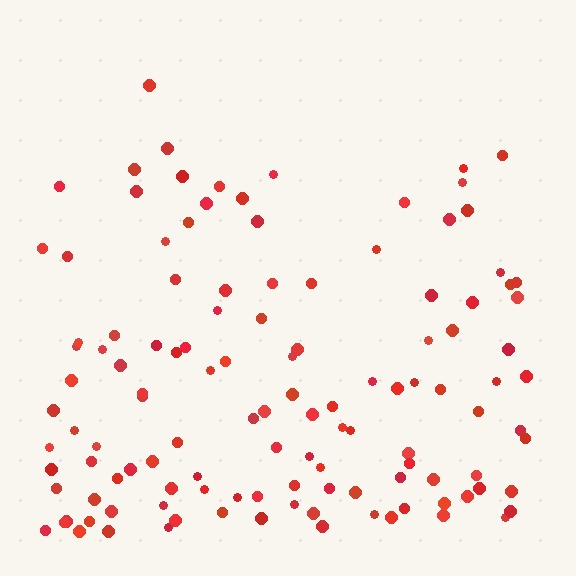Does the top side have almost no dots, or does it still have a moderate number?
Still a moderate number, just noticeably fewer than the bottom.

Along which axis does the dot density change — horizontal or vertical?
Vertical.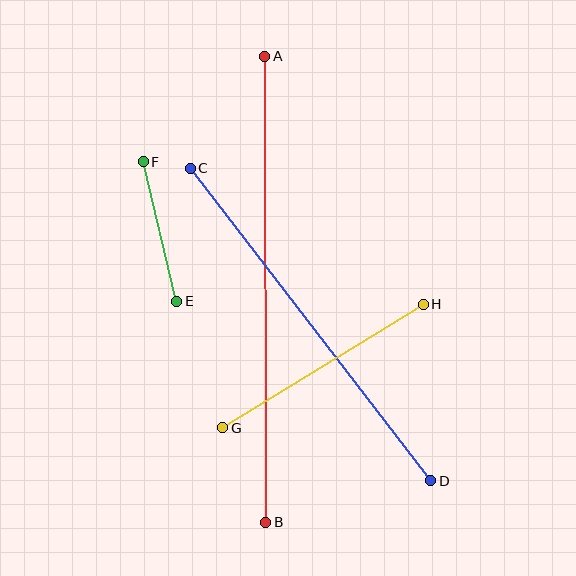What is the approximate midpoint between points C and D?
The midpoint is at approximately (311, 325) pixels.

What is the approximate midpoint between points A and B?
The midpoint is at approximately (265, 289) pixels.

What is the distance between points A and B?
The distance is approximately 466 pixels.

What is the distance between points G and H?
The distance is approximately 236 pixels.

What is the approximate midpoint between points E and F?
The midpoint is at approximately (160, 231) pixels.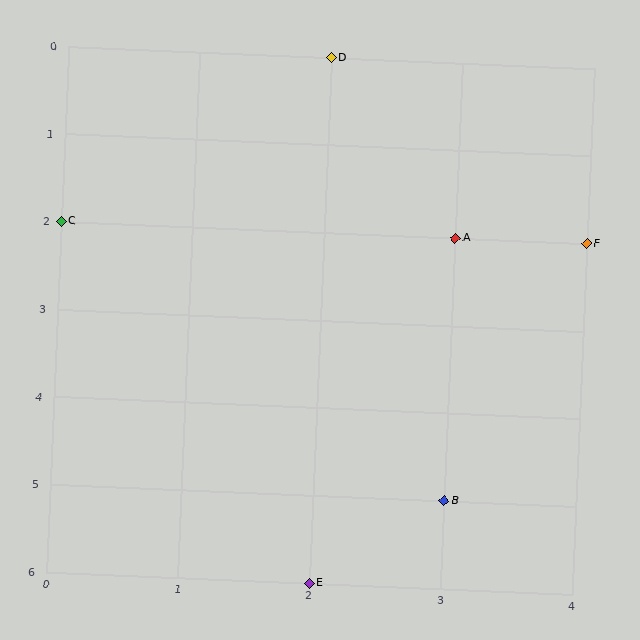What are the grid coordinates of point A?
Point A is at grid coordinates (3, 2).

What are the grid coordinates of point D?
Point D is at grid coordinates (2, 0).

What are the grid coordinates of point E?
Point E is at grid coordinates (2, 6).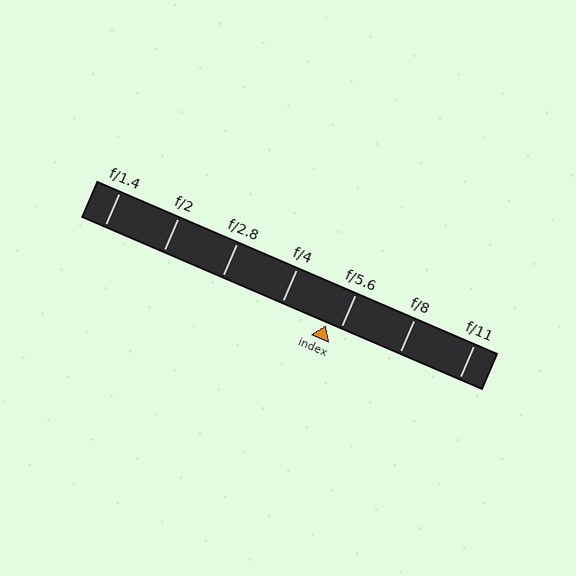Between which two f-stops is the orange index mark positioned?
The index mark is between f/4 and f/5.6.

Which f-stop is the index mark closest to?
The index mark is closest to f/5.6.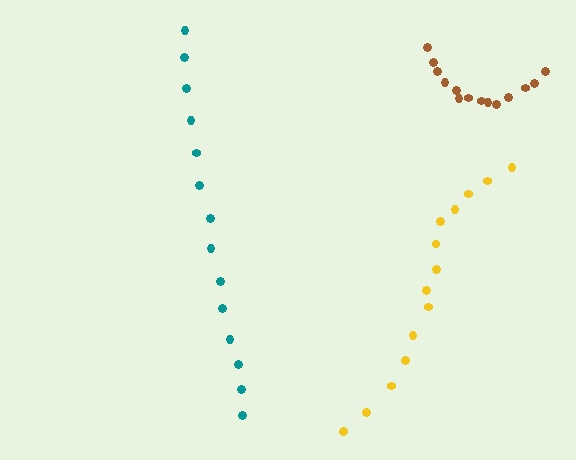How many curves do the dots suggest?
There are 3 distinct paths.